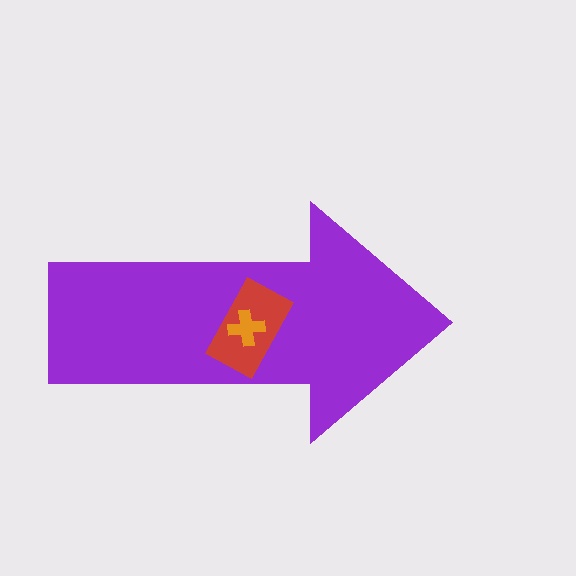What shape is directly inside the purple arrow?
The red rectangle.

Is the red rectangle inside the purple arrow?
Yes.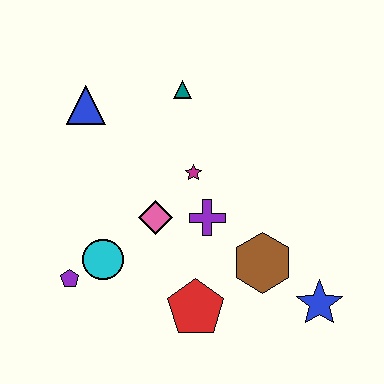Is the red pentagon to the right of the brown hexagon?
No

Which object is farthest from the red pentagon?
The blue triangle is farthest from the red pentagon.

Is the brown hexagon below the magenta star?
Yes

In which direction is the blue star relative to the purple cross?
The blue star is to the right of the purple cross.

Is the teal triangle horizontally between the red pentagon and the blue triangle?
Yes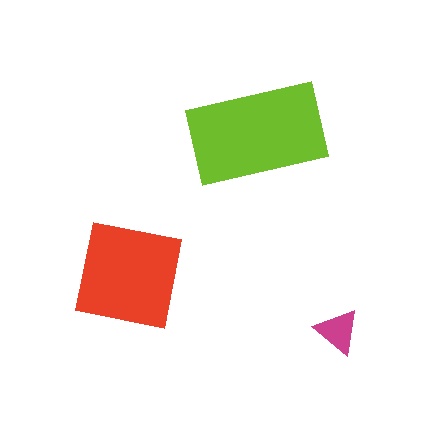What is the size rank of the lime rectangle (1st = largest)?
1st.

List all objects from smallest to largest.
The magenta triangle, the red square, the lime rectangle.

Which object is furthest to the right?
The magenta triangle is rightmost.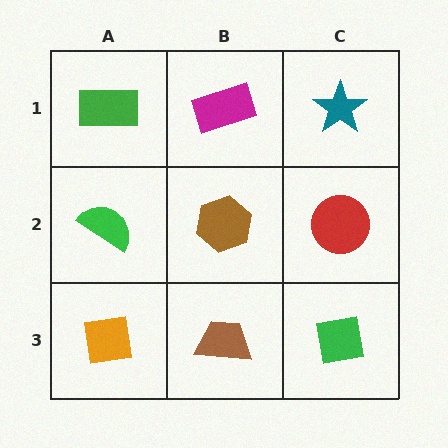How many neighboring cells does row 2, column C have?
3.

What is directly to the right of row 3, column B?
A green square.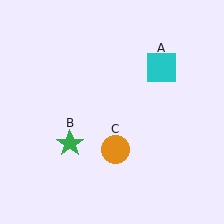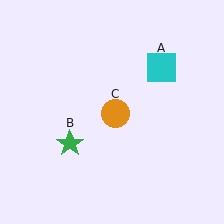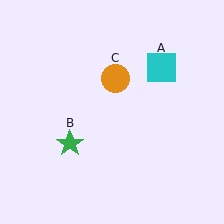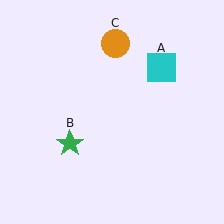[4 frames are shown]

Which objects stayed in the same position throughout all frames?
Cyan square (object A) and green star (object B) remained stationary.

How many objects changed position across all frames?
1 object changed position: orange circle (object C).